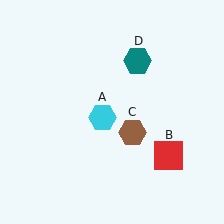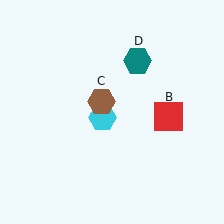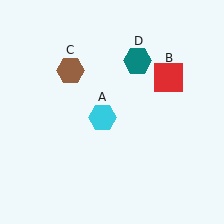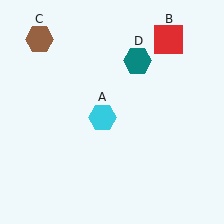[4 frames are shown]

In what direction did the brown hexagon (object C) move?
The brown hexagon (object C) moved up and to the left.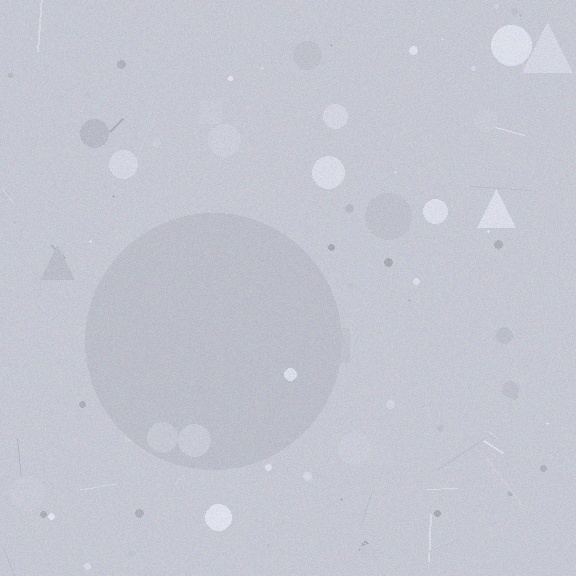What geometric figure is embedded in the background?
A circle is embedded in the background.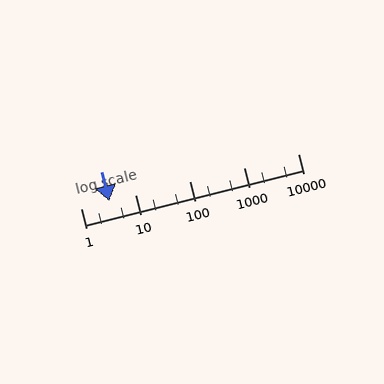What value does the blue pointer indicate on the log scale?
The pointer indicates approximately 3.4.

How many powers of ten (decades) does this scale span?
The scale spans 4 decades, from 1 to 10000.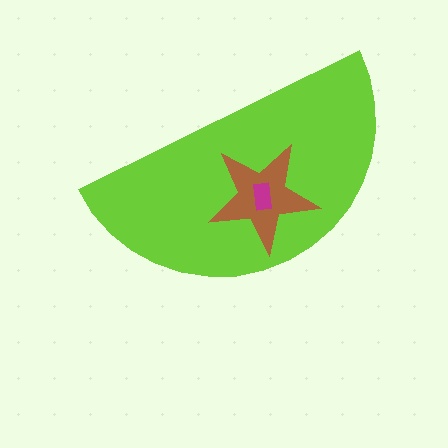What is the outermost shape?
The lime semicircle.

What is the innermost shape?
The magenta rectangle.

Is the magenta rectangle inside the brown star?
Yes.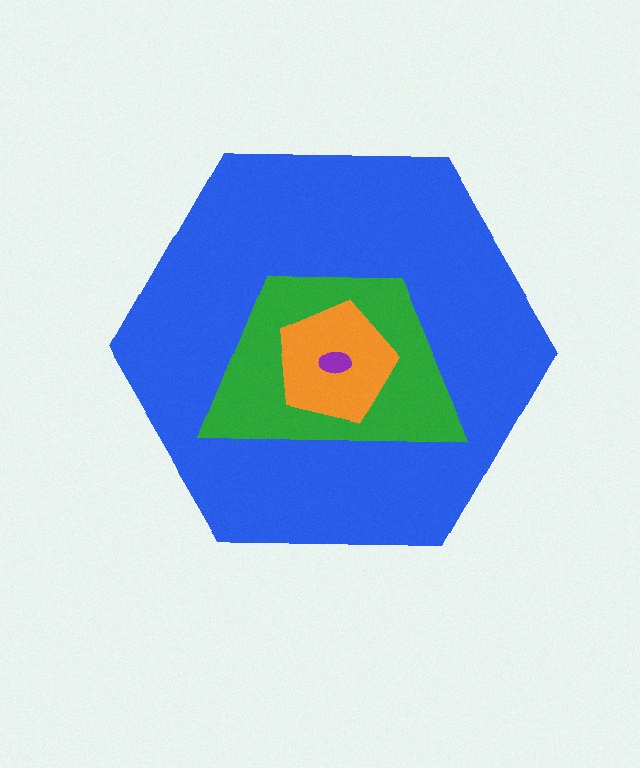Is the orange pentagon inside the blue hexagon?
Yes.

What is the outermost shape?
The blue hexagon.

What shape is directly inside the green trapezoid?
The orange pentagon.